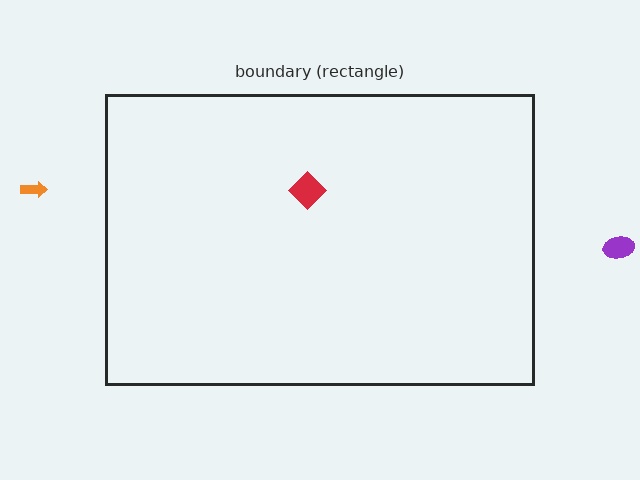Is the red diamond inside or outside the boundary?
Inside.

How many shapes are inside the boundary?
1 inside, 2 outside.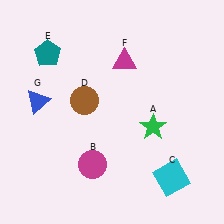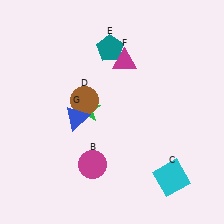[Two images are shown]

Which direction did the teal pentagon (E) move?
The teal pentagon (E) moved right.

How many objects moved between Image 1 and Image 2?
3 objects moved between the two images.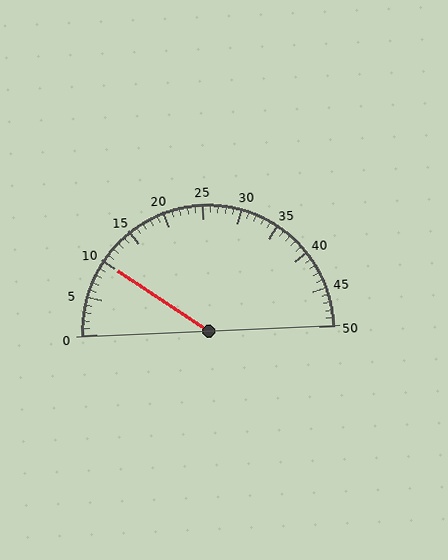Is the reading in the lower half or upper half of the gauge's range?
The reading is in the lower half of the range (0 to 50).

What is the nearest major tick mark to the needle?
The nearest major tick mark is 10.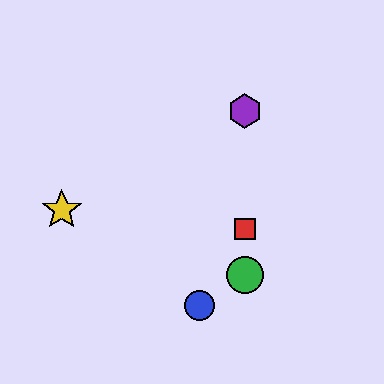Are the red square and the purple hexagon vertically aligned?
Yes, both are at x≈245.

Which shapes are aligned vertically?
The red square, the green circle, the purple hexagon are aligned vertically.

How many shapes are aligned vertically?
3 shapes (the red square, the green circle, the purple hexagon) are aligned vertically.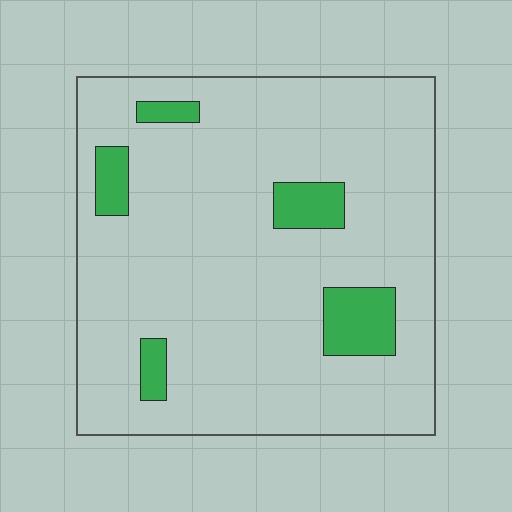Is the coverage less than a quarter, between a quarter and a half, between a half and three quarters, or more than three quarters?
Less than a quarter.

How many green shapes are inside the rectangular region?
5.